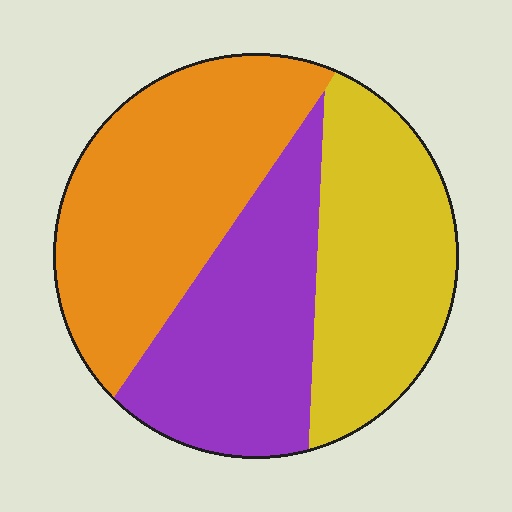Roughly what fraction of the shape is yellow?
Yellow covers 31% of the shape.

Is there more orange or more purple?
Orange.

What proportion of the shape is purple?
Purple covers around 30% of the shape.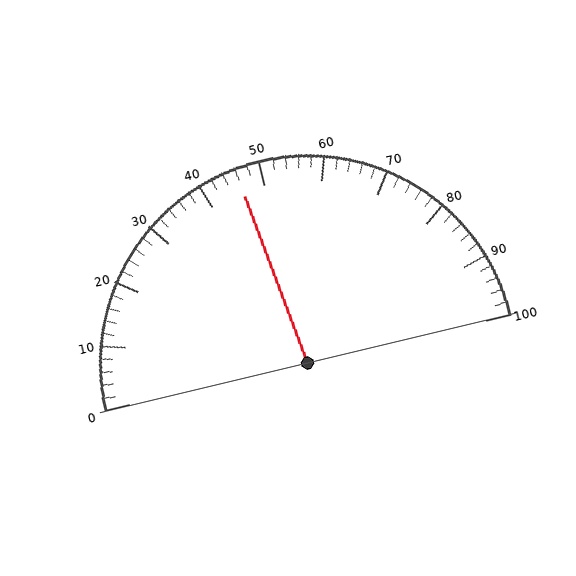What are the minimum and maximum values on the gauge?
The gauge ranges from 0 to 100.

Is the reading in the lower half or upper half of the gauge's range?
The reading is in the lower half of the range (0 to 100).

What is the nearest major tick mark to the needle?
The nearest major tick mark is 50.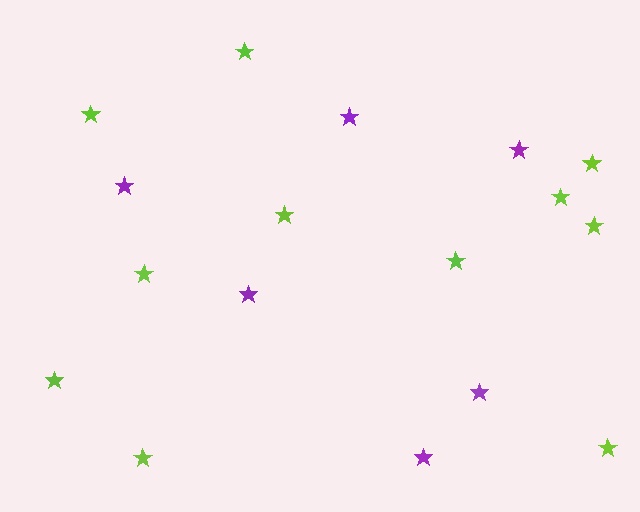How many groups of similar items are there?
There are 2 groups: one group of purple stars (6) and one group of lime stars (11).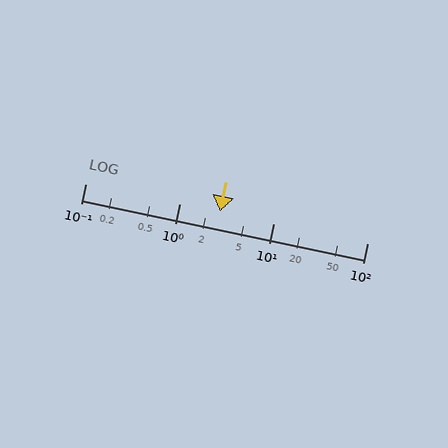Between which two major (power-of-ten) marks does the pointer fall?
The pointer is between 1 and 10.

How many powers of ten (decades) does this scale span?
The scale spans 3 decades, from 0.1 to 100.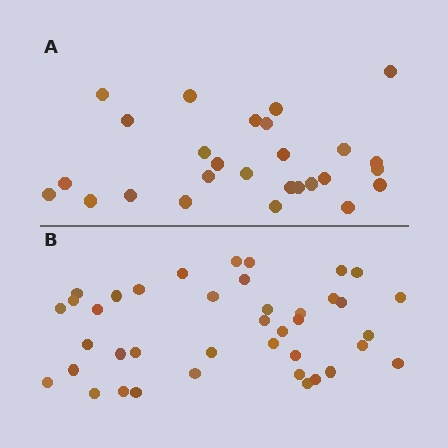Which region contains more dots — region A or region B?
Region B (the bottom region) has more dots.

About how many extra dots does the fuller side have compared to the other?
Region B has approximately 15 more dots than region A.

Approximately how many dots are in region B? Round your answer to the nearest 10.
About 40 dots.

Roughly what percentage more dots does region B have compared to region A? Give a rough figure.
About 50% more.